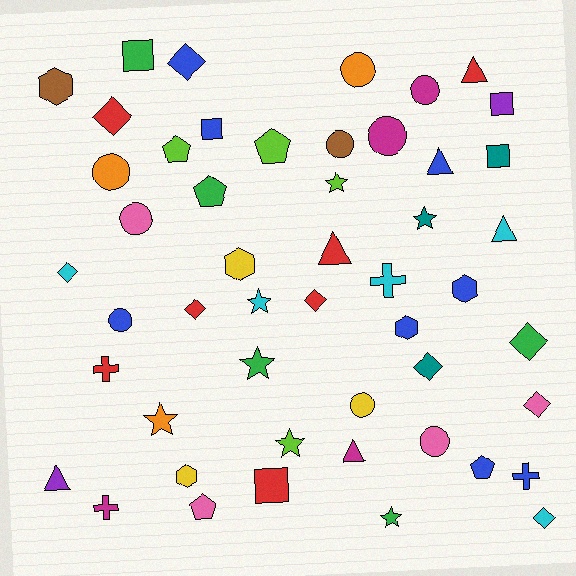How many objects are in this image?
There are 50 objects.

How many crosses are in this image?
There are 4 crosses.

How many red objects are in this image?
There are 7 red objects.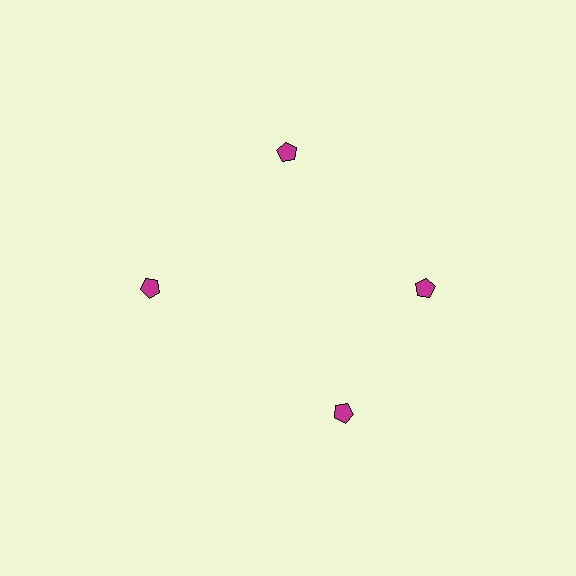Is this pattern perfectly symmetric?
No. The 4 magenta pentagons are arranged in a ring, but one element near the 6 o'clock position is rotated out of alignment along the ring, breaking the 4-fold rotational symmetry.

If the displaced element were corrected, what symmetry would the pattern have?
It would have 4-fold rotational symmetry — the pattern would map onto itself every 90 degrees.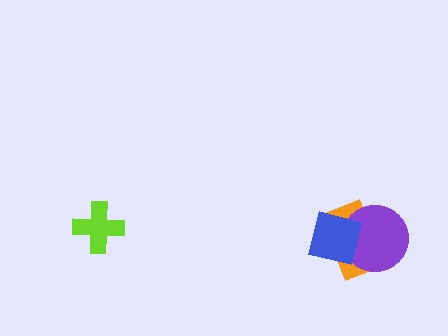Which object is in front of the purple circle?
The blue square is in front of the purple circle.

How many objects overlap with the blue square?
2 objects overlap with the blue square.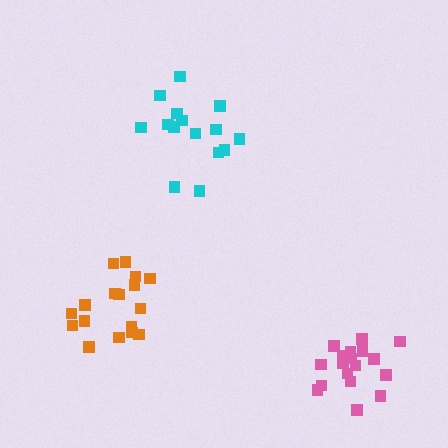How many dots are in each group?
Group 1: 15 dots, Group 2: 17 dots, Group 3: 18 dots (50 total).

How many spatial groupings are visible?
There are 3 spatial groupings.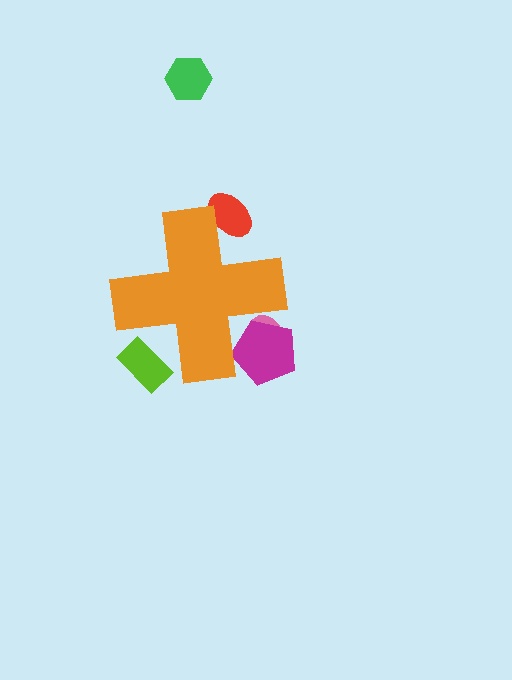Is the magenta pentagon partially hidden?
Yes, the magenta pentagon is partially hidden behind the orange cross.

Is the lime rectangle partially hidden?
Yes, the lime rectangle is partially hidden behind the orange cross.